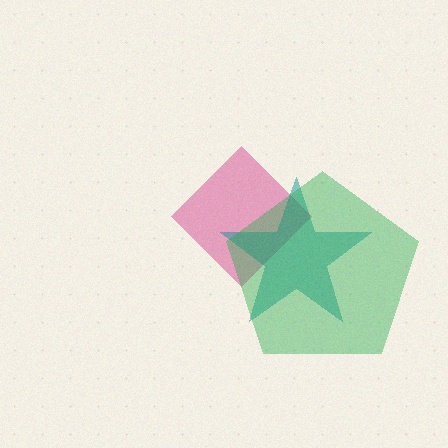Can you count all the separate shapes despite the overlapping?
Yes, there are 3 separate shapes.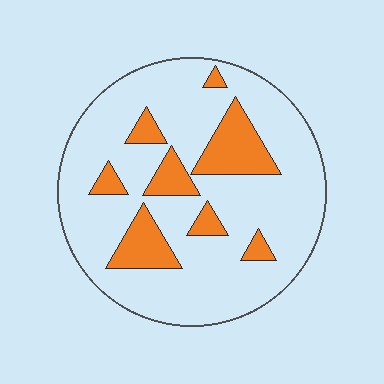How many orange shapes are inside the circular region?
8.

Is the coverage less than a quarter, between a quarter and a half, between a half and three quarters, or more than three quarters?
Less than a quarter.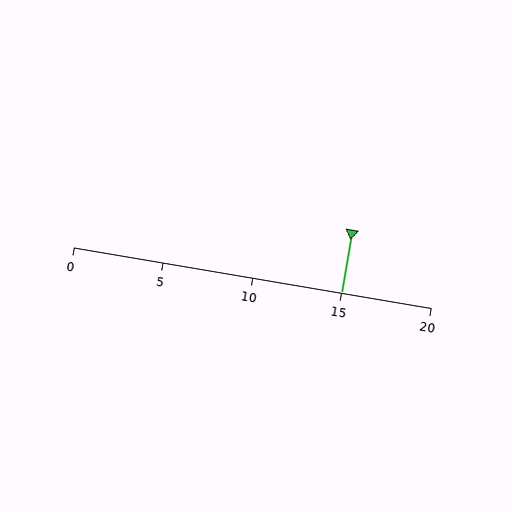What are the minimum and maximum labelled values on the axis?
The axis runs from 0 to 20.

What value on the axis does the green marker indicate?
The marker indicates approximately 15.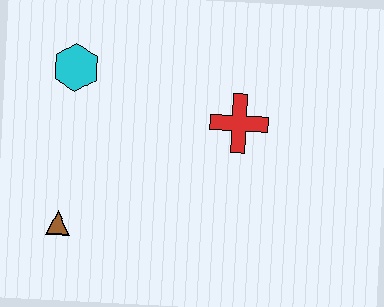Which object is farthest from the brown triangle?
The red cross is farthest from the brown triangle.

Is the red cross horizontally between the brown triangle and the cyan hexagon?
No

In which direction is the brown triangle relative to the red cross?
The brown triangle is to the left of the red cross.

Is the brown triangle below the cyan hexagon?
Yes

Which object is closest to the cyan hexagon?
The brown triangle is closest to the cyan hexagon.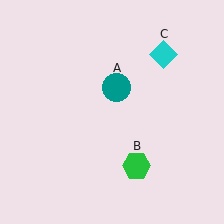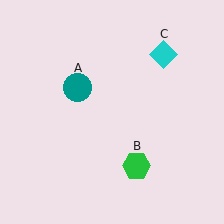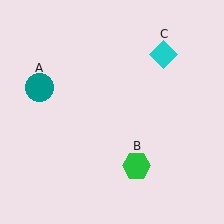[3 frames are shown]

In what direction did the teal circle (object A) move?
The teal circle (object A) moved left.